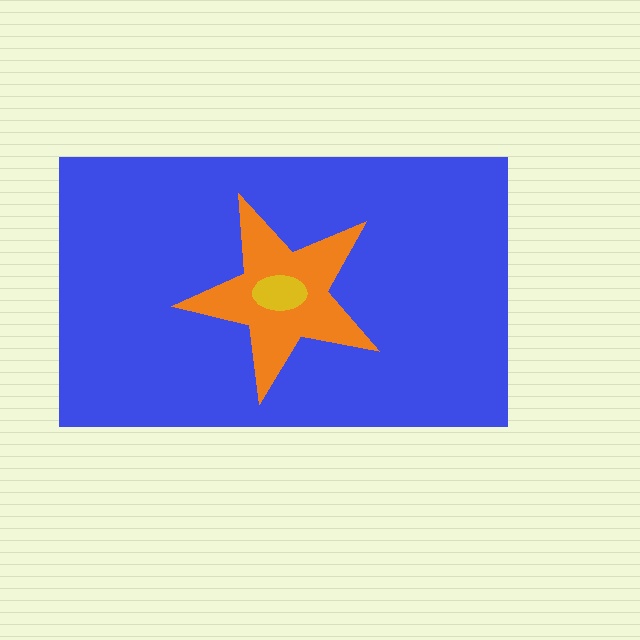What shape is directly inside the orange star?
The yellow ellipse.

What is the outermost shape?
The blue rectangle.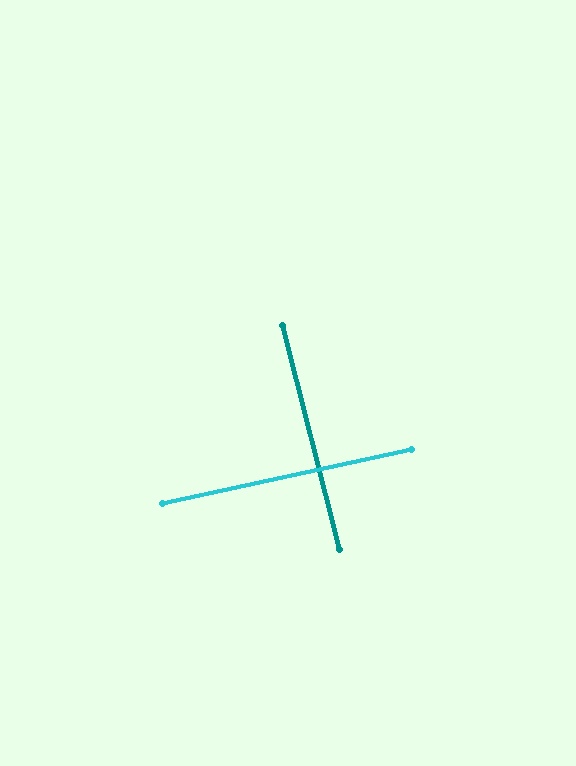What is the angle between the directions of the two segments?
Approximately 88 degrees.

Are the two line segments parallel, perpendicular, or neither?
Perpendicular — they meet at approximately 88°.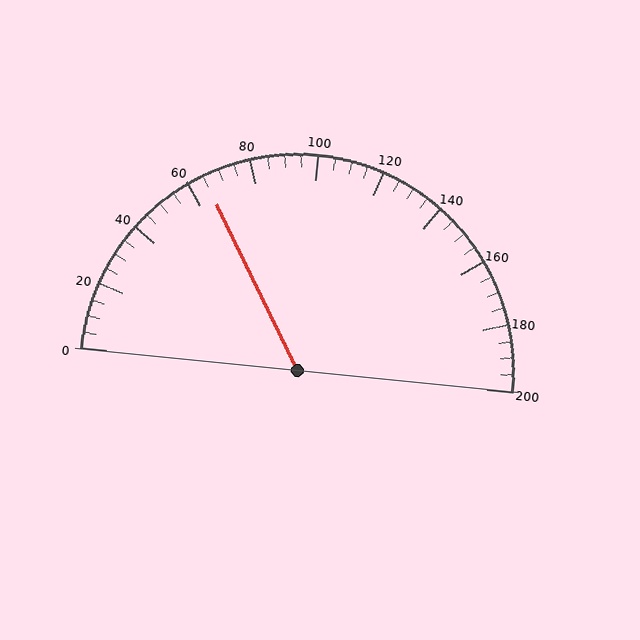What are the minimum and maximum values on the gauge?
The gauge ranges from 0 to 200.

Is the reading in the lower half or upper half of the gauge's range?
The reading is in the lower half of the range (0 to 200).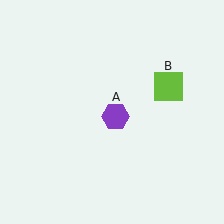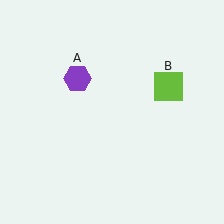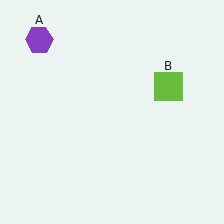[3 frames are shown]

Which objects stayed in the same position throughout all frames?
Lime square (object B) remained stationary.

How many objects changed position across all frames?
1 object changed position: purple hexagon (object A).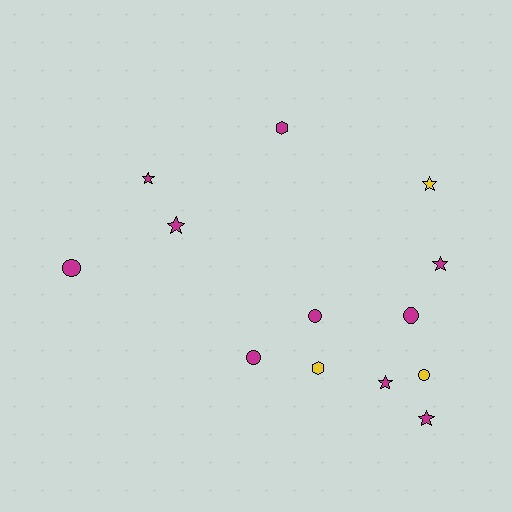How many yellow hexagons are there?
There is 1 yellow hexagon.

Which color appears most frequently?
Magenta, with 10 objects.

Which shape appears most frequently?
Star, with 6 objects.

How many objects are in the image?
There are 13 objects.